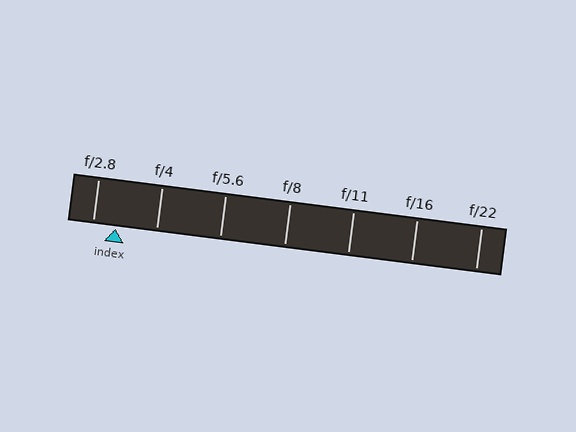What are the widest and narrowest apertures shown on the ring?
The widest aperture shown is f/2.8 and the narrowest is f/22.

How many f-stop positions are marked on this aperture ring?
There are 7 f-stop positions marked.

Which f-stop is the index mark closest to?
The index mark is closest to f/2.8.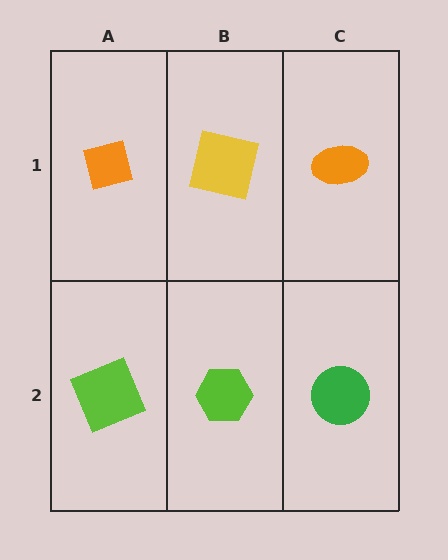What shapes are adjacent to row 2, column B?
A yellow square (row 1, column B), a lime square (row 2, column A), a green circle (row 2, column C).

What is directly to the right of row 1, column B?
An orange ellipse.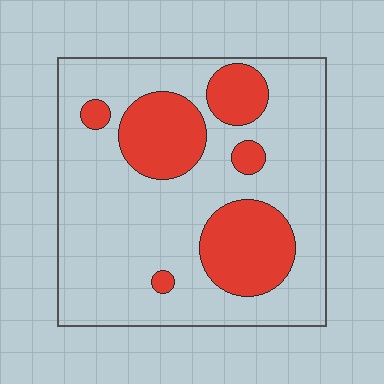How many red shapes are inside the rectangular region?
6.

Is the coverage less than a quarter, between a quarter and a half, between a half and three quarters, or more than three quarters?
Between a quarter and a half.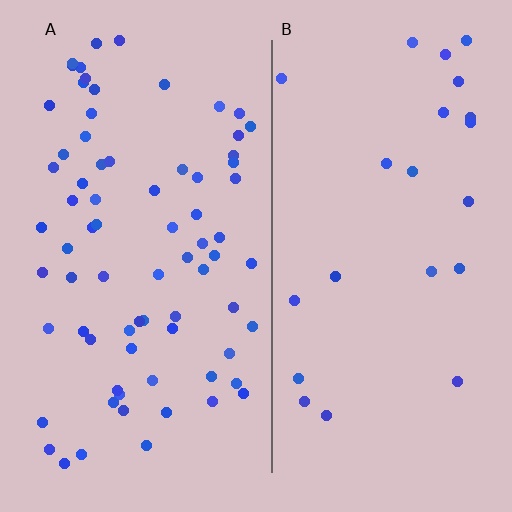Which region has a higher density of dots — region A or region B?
A (the left).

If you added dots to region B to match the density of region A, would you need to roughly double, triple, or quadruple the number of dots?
Approximately triple.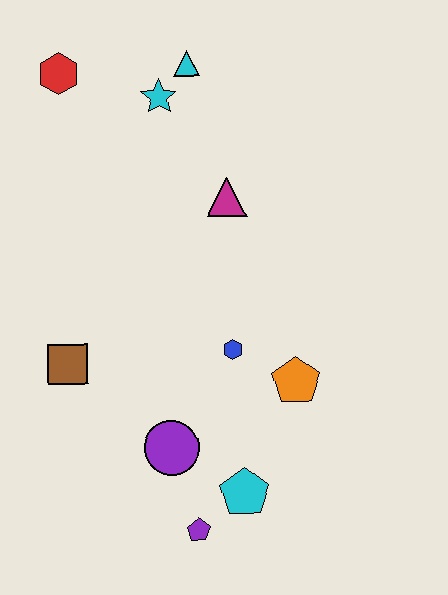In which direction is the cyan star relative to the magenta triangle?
The cyan star is above the magenta triangle.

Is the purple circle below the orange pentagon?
Yes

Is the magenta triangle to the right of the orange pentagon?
No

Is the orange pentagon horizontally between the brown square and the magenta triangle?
No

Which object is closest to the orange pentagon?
The blue hexagon is closest to the orange pentagon.